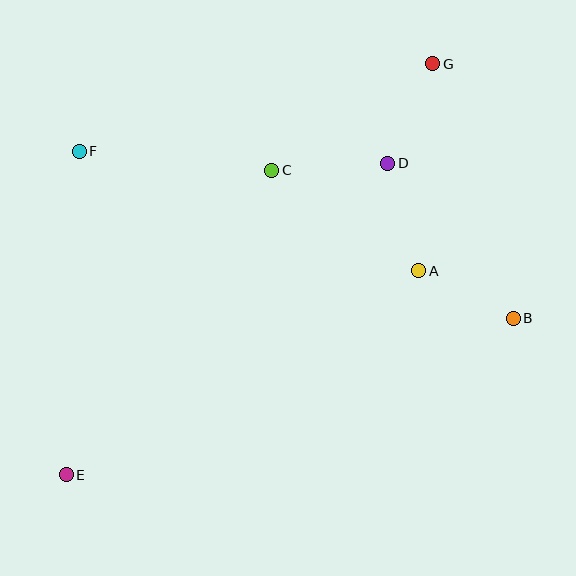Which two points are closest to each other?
Points A and B are closest to each other.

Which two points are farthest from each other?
Points E and G are farthest from each other.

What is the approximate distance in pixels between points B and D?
The distance between B and D is approximately 199 pixels.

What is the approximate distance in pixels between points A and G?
The distance between A and G is approximately 207 pixels.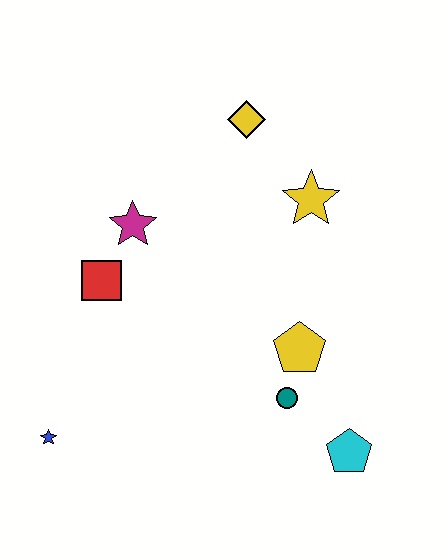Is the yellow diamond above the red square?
Yes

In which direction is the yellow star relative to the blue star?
The yellow star is to the right of the blue star.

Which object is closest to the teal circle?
The yellow pentagon is closest to the teal circle.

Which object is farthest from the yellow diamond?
The blue star is farthest from the yellow diamond.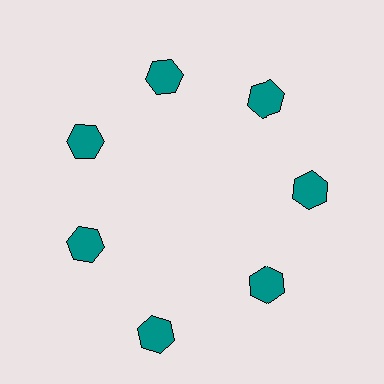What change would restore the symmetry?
The symmetry would be restored by moving it inward, back onto the ring so that all 7 hexagons sit at equal angles and equal distance from the center.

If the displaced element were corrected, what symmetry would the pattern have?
It would have 7-fold rotational symmetry — the pattern would map onto itself every 51 degrees.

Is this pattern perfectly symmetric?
No. The 7 teal hexagons are arranged in a ring, but one element near the 6 o'clock position is pushed outward from the center, breaking the 7-fold rotational symmetry.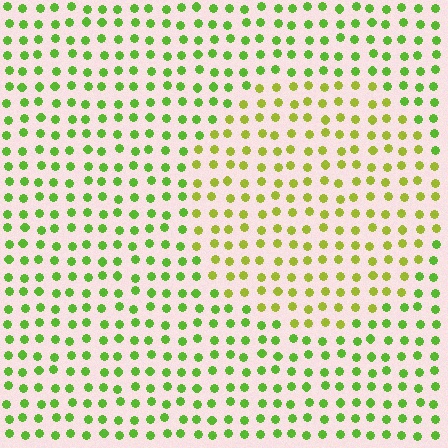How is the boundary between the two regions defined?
The boundary is defined purely by a slight shift in hue (about 30 degrees). Spacing, size, and orientation are identical on both sides.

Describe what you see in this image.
The image is filled with small lime elements in a uniform arrangement. A circle-shaped region is visible where the elements are tinted to a slightly different hue, forming a subtle color boundary.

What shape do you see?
I see a circle.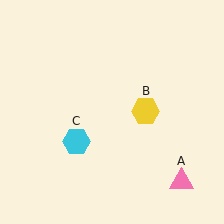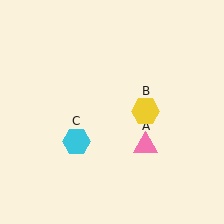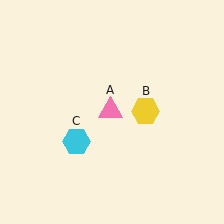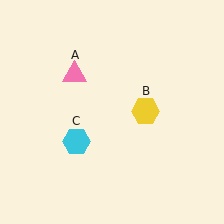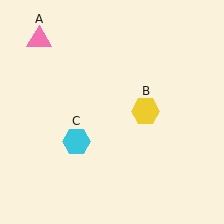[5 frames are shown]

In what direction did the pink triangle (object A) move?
The pink triangle (object A) moved up and to the left.